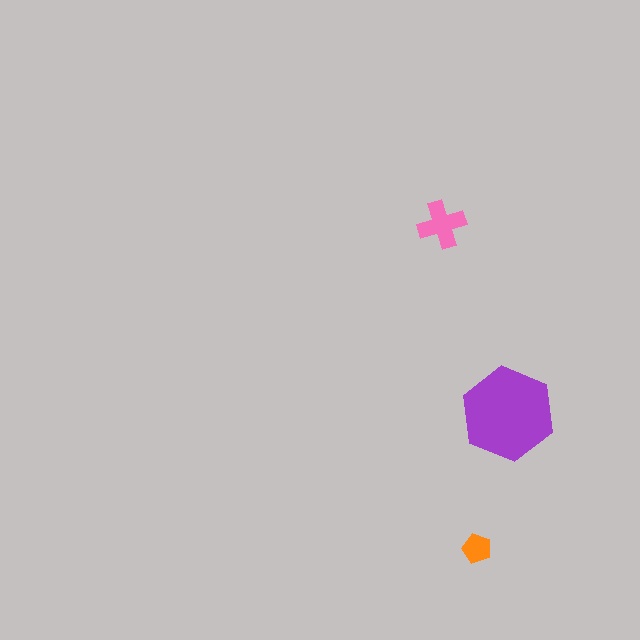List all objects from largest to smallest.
The purple hexagon, the pink cross, the orange pentagon.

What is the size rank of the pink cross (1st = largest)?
2nd.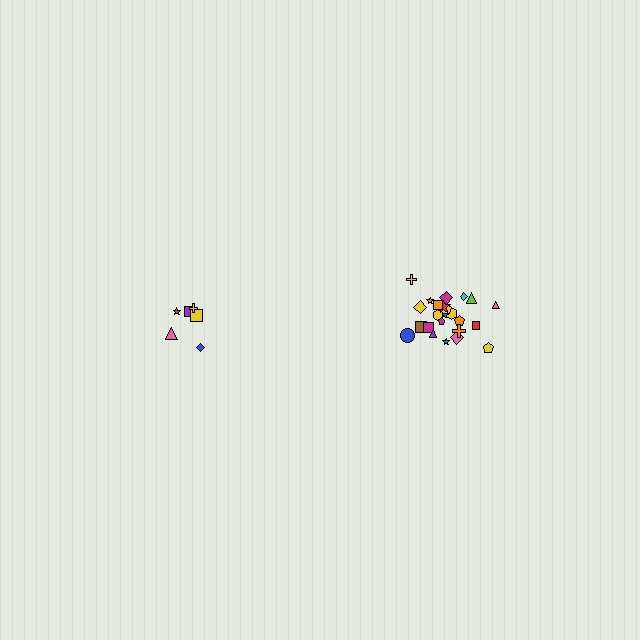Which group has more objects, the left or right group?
The right group.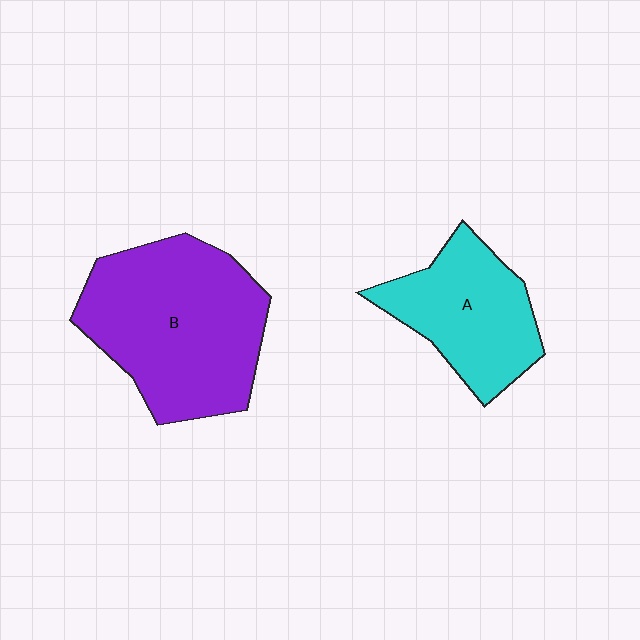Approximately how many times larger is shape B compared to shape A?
Approximately 1.6 times.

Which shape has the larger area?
Shape B (purple).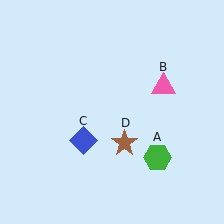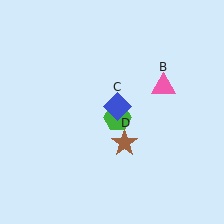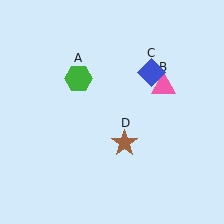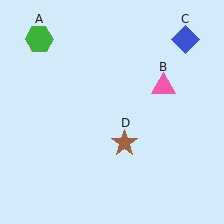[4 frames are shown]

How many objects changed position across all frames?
2 objects changed position: green hexagon (object A), blue diamond (object C).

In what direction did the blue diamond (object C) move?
The blue diamond (object C) moved up and to the right.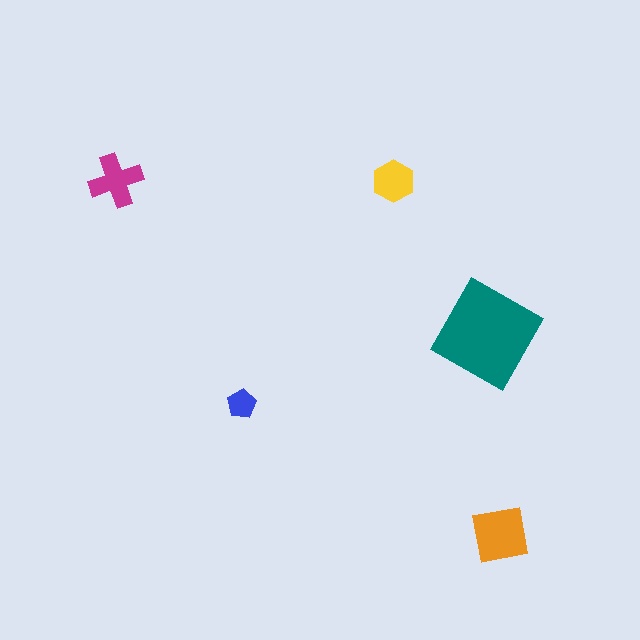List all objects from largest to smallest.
The teal diamond, the orange square, the magenta cross, the yellow hexagon, the blue pentagon.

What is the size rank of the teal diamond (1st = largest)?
1st.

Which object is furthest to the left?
The magenta cross is leftmost.